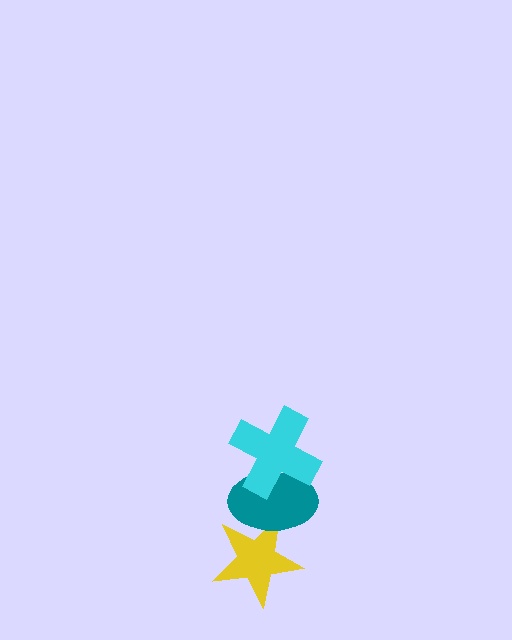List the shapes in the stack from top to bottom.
From top to bottom: the cyan cross, the teal ellipse, the yellow star.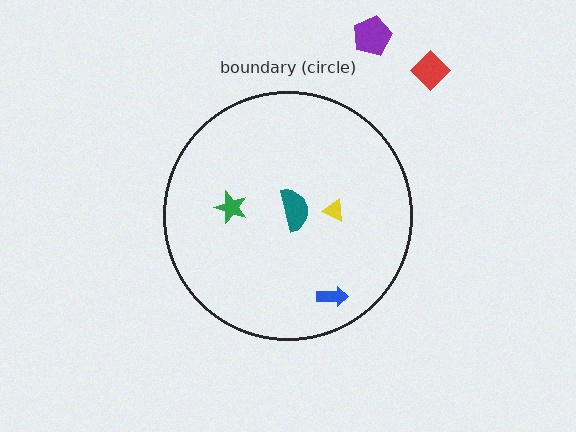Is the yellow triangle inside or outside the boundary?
Inside.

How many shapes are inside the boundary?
4 inside, 2 outside.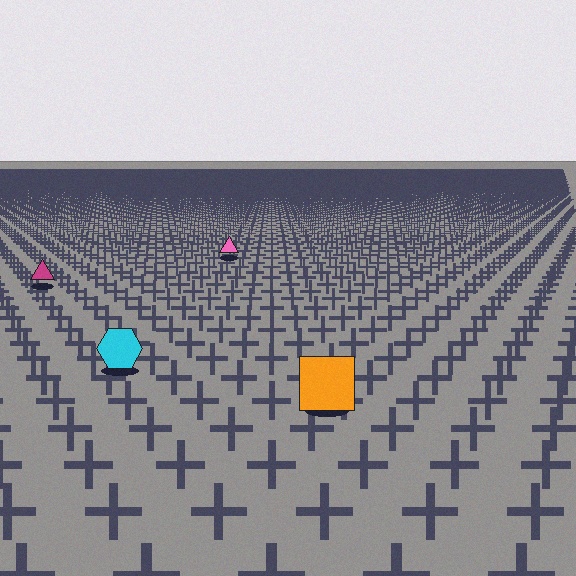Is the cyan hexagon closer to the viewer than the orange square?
No. The orange square is closer — you can tell from the texture gradient: the ground texture is coarser near it.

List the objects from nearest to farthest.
From nearest to farthest: the orange square, the cyan hexagon, the magenta triangle, the pink triangle.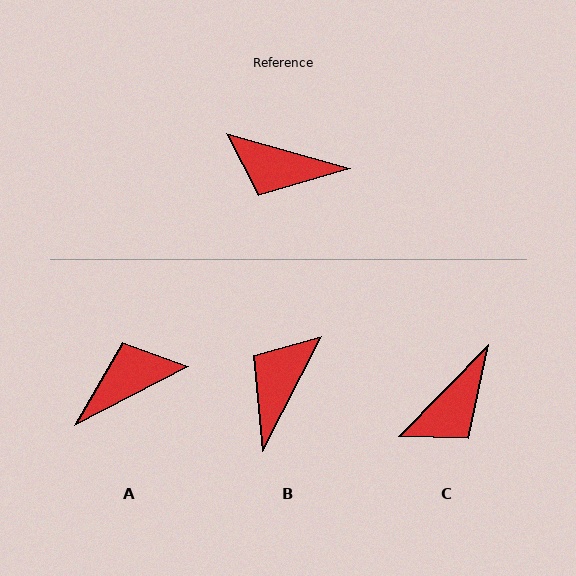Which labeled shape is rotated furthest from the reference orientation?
A, about 137 degrees away.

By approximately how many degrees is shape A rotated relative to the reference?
Approximately 137 degrees clockwise.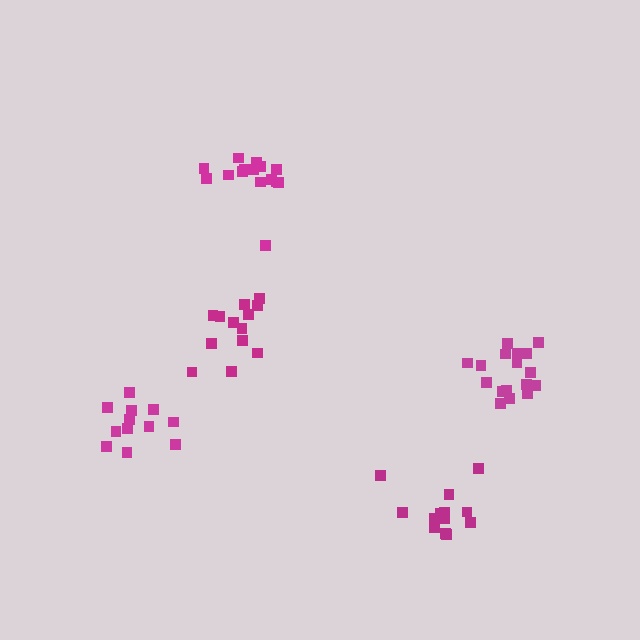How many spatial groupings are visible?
There are 5 spatial groupings.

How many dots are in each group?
Group 1: 13 dots, Group 2: 15 dots, Group 3: 13 dots, Group 4: 17 dots, Group 5: 13 dots (71 total).